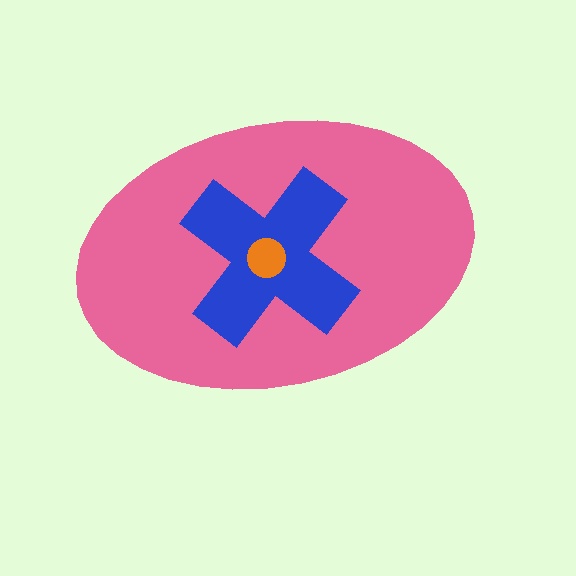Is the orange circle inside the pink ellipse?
Yes.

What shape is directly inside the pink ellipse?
The blue cross.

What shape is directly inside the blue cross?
The orange circle.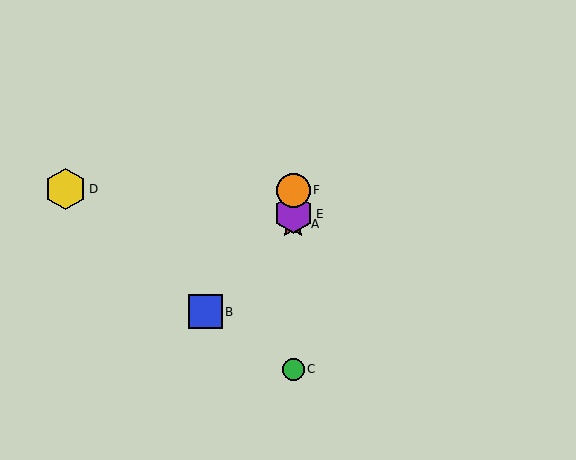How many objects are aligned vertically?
4 objects (A, C, E, F) are aligned vertically.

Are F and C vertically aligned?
Yes, both are at x≈293.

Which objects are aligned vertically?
Objects A, C, E, F are aligned vertically.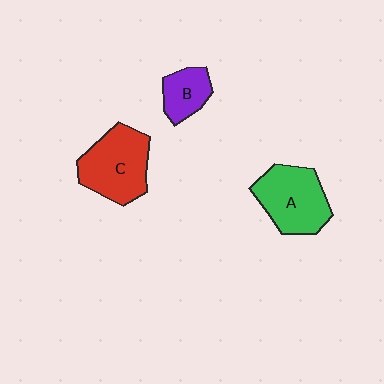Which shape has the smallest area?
Shape B (purple).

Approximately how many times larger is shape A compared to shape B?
Approximately 1.9 times.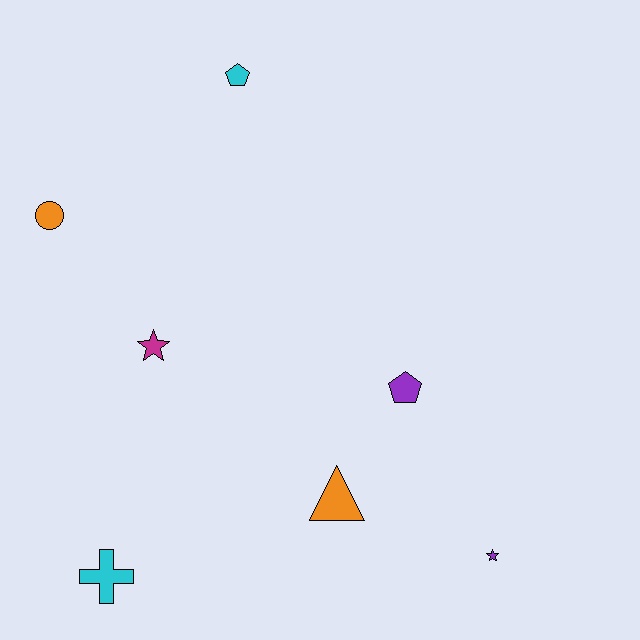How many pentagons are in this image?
There are 2 pentagons.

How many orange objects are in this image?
There are 2 orange objects.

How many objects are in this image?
There are 7 objects.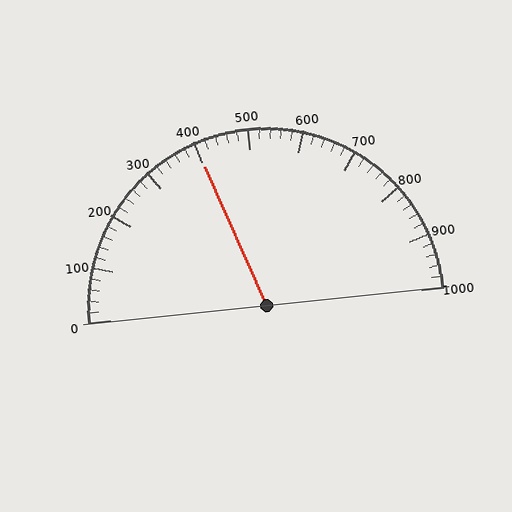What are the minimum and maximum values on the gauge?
The gauge ranges from 0 to 1000.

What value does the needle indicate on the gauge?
The needle indicates approximately 400.